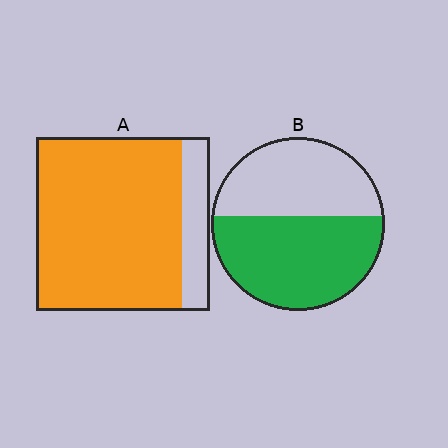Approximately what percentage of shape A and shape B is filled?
A is approximately 85% and B is approximately 55%.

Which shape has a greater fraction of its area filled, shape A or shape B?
Shape A.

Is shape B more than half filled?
Yes.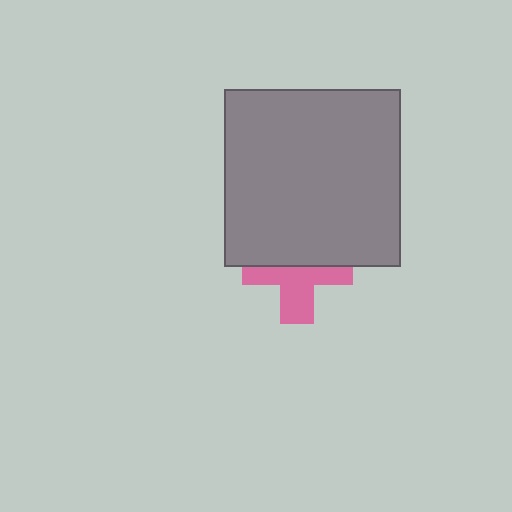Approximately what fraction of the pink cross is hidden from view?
Roughly 49% of the pink cross is hidden behind the gray square.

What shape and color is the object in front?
The object in front is a gray square.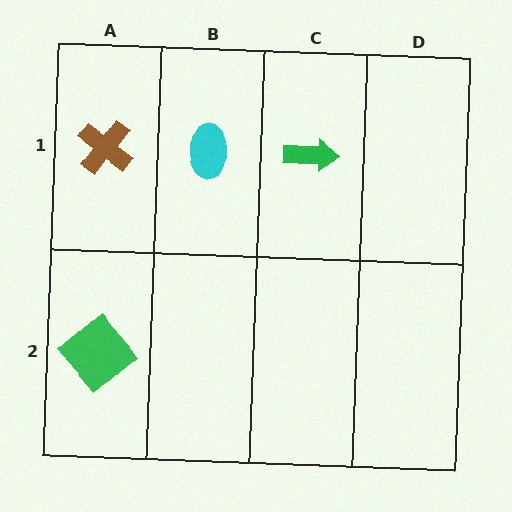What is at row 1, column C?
A green arrow.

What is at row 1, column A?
A brown cross.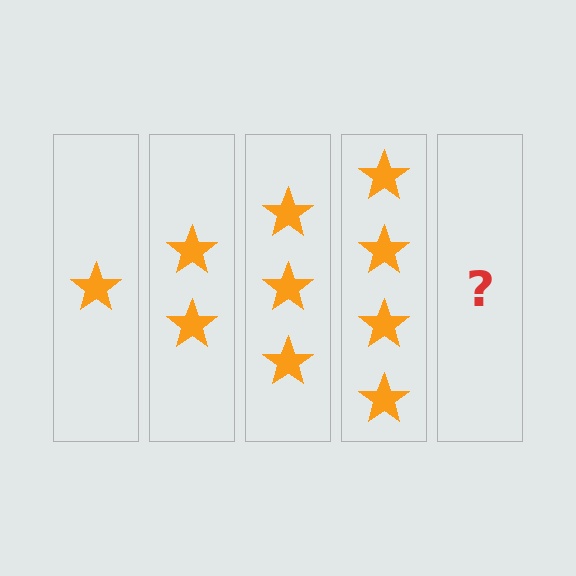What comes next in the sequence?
The next element should be 5 stars.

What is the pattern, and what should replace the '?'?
The pattern is that each step adds one more star. The '?' should be 5 stars.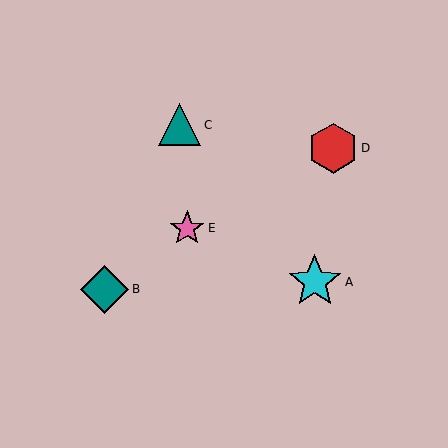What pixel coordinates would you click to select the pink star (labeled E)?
Click at (187, 228) to select the pink star E.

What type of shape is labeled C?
Shape C is a teal triangle.